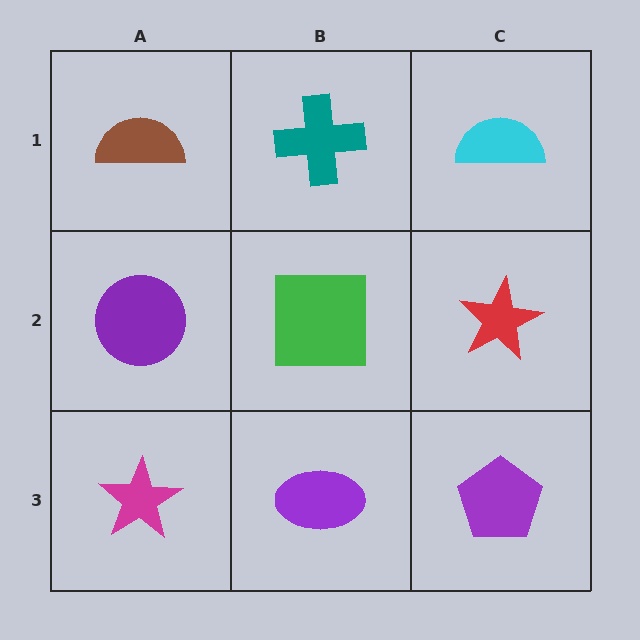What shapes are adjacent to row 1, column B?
A green square (row 2, column B), a brown semicircle (row 1, column A), a cyan semicircle (row 1, column C).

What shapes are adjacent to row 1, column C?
A red star (row 2, column C), a teal cross (row 1, column B).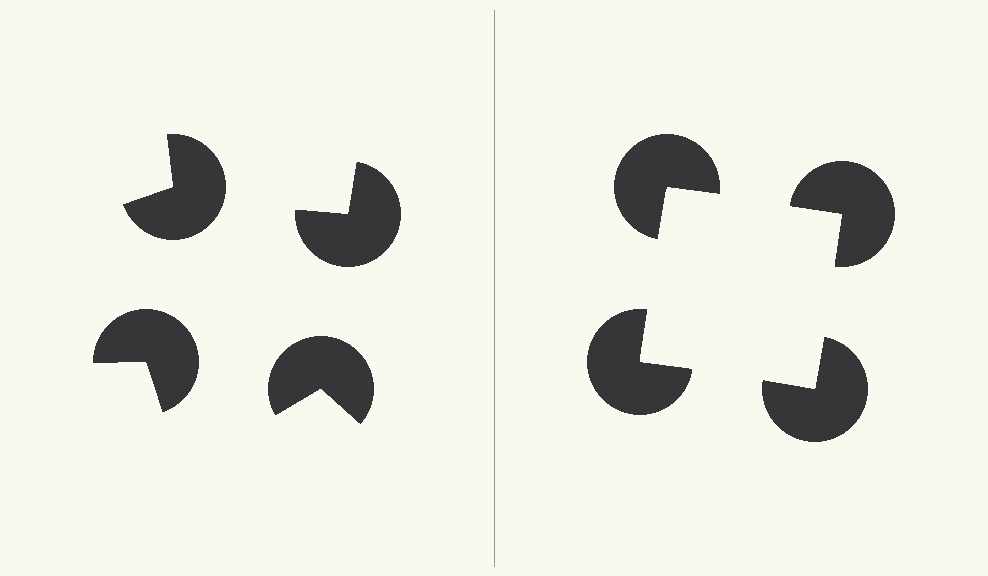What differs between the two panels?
The pac-man discs are positioned identically on both sides; only the wedge orientations differ. On the right they align to a square; on the left they are misaligned.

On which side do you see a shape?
An illusory square appears on the right side. On the left side the wedge cuts are rotated, so no coherent shape forms.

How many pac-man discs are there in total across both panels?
8 — 4 on each side.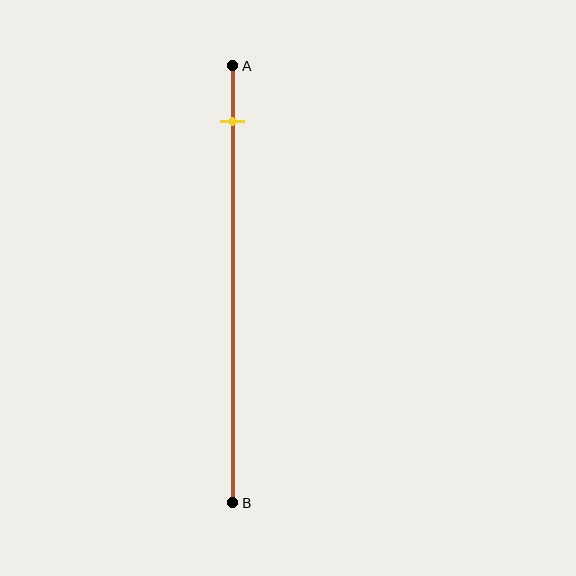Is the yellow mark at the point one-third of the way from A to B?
No, the mark is at about 15% from A, not at the 33% one-third point.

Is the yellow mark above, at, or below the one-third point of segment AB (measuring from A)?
The yellow mark is above the one-third point of segment AB.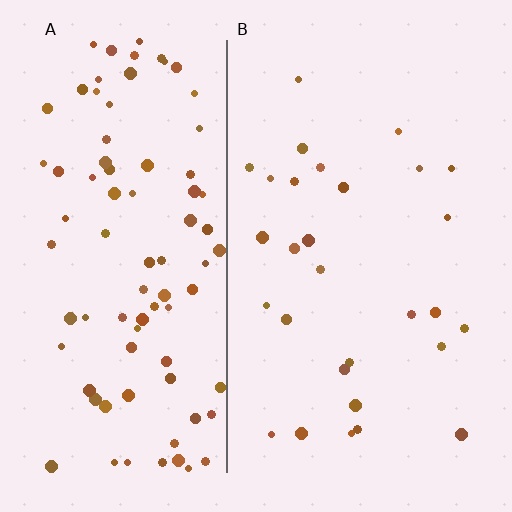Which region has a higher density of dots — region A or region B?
A (the left).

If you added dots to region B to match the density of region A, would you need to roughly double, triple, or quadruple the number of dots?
Approximately triple.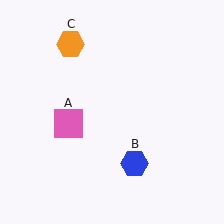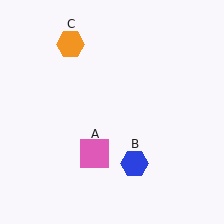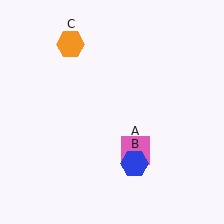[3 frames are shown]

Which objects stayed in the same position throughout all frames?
Blue hexagon (object B) and orange hexagon (object C) remained stationary.